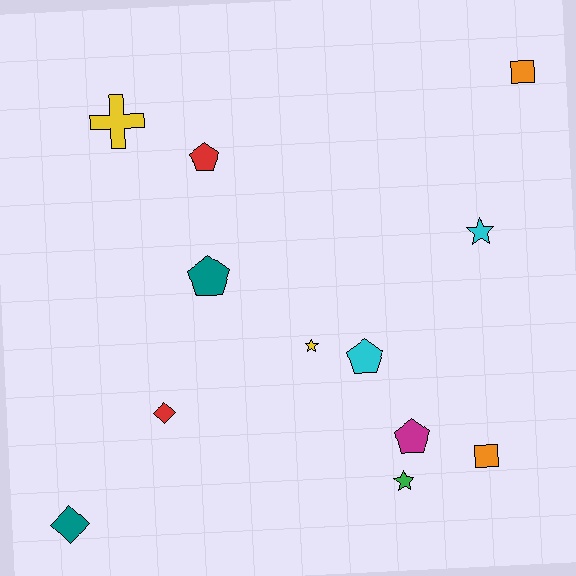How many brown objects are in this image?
There are no brown objects.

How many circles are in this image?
There are no circles.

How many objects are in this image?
There are 12 objects.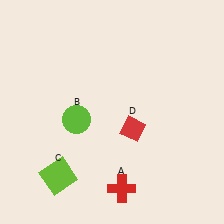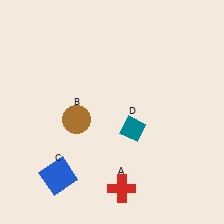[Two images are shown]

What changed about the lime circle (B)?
In Image 1, B is lime. In Image 2, it changed to brown.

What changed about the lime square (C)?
In Image 1, C is lime. In Image 2, it changed to blue.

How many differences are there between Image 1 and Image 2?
There are 3 differences between the two images.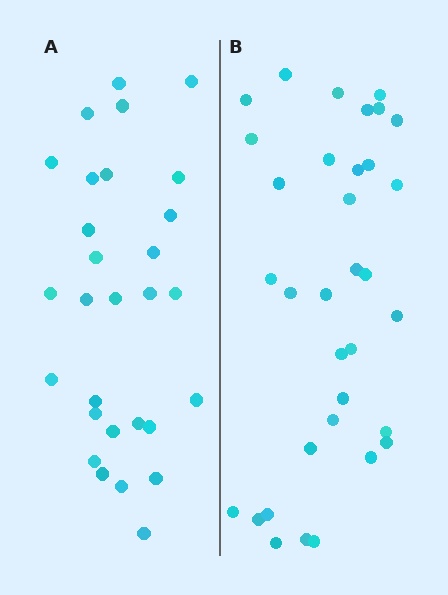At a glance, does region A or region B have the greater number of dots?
Region B (the right region) has more dots.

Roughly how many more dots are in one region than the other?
Region B has about 5 more dots than region A.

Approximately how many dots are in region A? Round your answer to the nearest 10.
About 30 dots. (The exact count is 29, which rounds to 30.)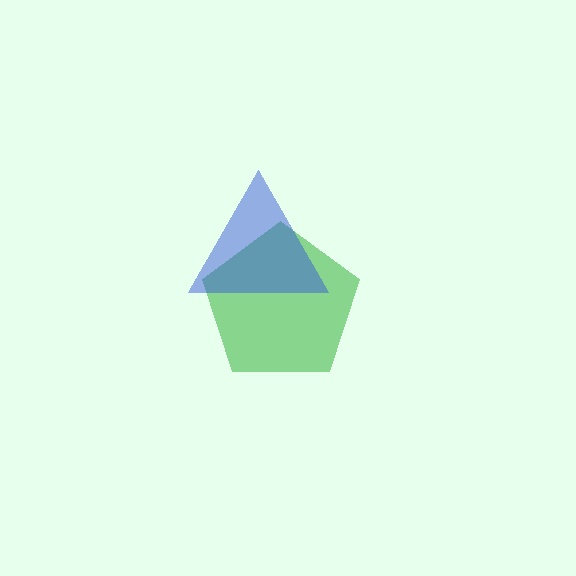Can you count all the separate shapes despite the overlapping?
Yes, there are 2 separate shapes.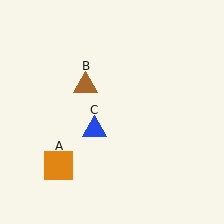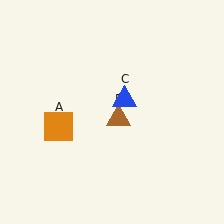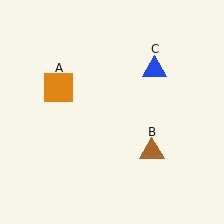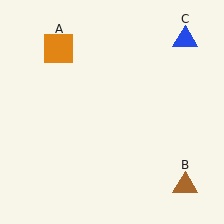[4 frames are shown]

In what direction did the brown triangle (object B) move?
The brown triangle (object B) moved down and to the right.